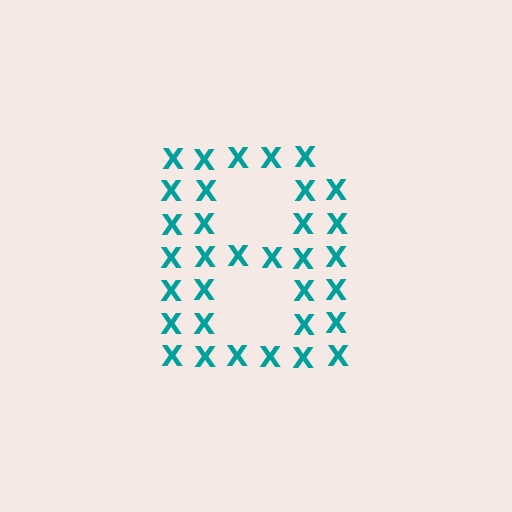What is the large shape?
The large shape is the letter B.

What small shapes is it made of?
It is made of small letter X's.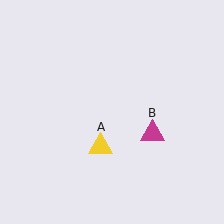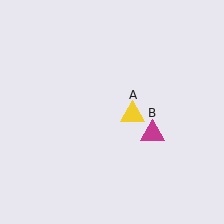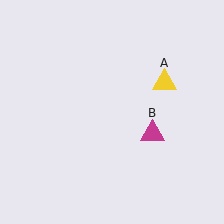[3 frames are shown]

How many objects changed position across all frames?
1 object changed position: yellow triangle (object A).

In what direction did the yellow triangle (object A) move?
The yellow triangle (object A) moved up and to the right.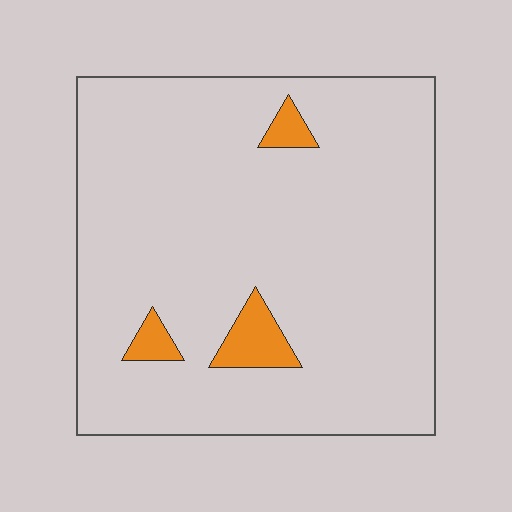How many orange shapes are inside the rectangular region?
3.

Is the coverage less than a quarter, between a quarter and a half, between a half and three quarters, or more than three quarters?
Less than a quarter.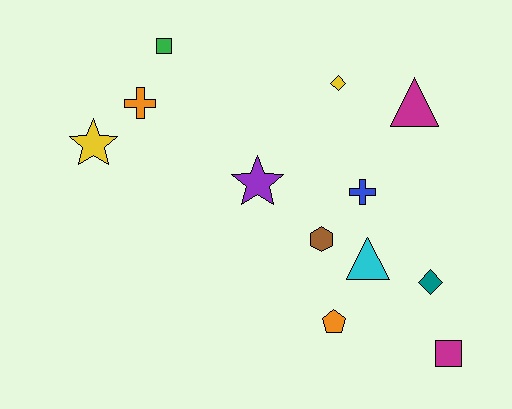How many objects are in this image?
There are 12 objects.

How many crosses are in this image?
There are 2 crosses.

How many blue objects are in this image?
There is 1 blue object.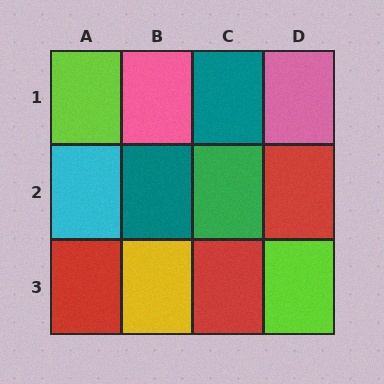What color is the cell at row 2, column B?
Teal.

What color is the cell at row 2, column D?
Red.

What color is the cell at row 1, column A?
Lime.